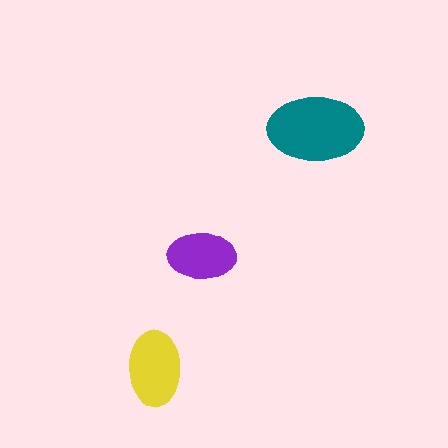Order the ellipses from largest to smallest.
the teal one, the yellow one, the purple one.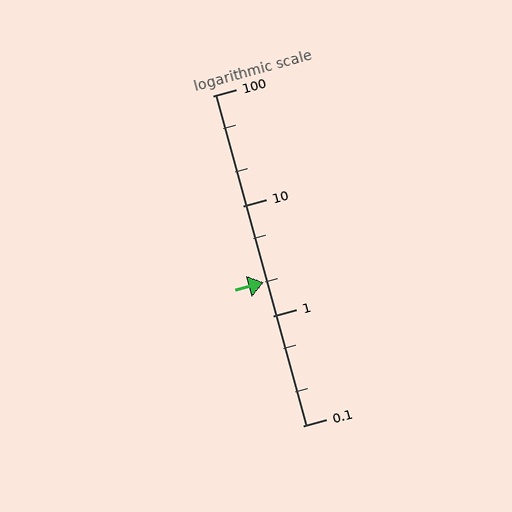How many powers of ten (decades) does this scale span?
The scale spans 3 decades, from 0.1 to 100.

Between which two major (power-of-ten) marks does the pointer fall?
The pointer is between 1 and 10.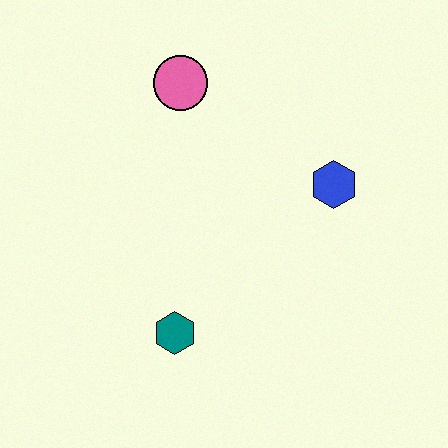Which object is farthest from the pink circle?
The teal hexagon is farthest from the pink circle.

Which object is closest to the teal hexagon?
The blue hexagon is closest to the teal hexagon.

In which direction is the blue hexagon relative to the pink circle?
The blue hexagon is to the right of the pink circle.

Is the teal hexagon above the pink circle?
No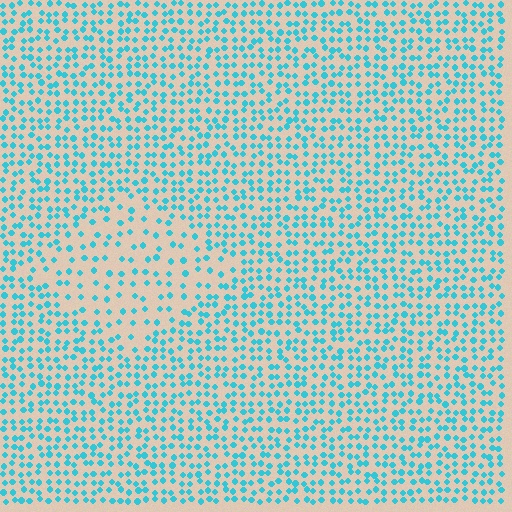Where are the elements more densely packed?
The elements are more densely packed outside the diamond boundary.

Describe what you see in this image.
The image contains small cyan elements arranged at two different densities. A diamond-shaped region is visible where the elements are less densely packed than the surrounding area.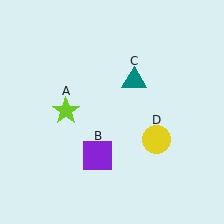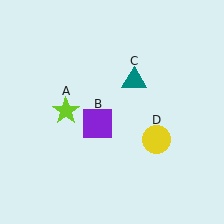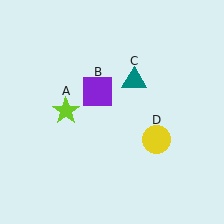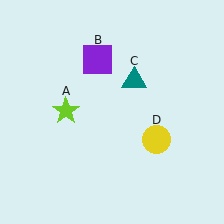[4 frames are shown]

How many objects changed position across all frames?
1 object changed position: purple square (object B).